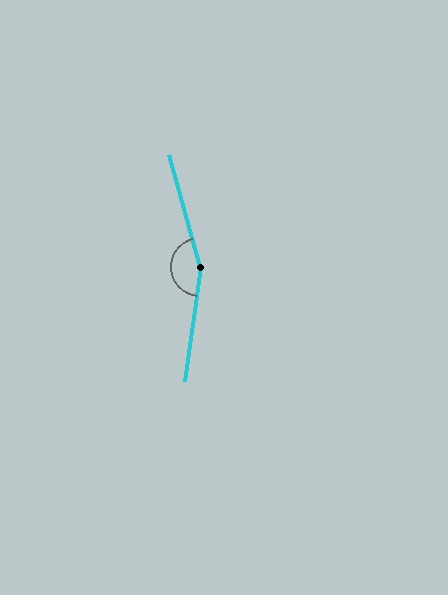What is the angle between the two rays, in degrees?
Approximately 157 degrees.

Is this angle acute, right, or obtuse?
It is obtuse.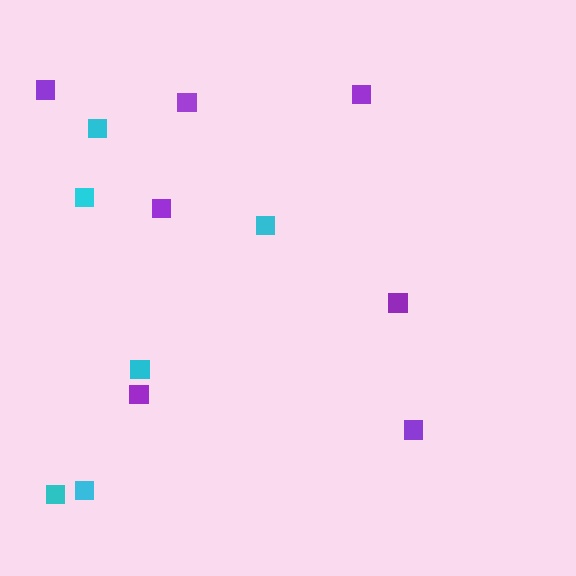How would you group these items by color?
There are 2 groups: one group of cyan squares (6) and one group of purple squares (7).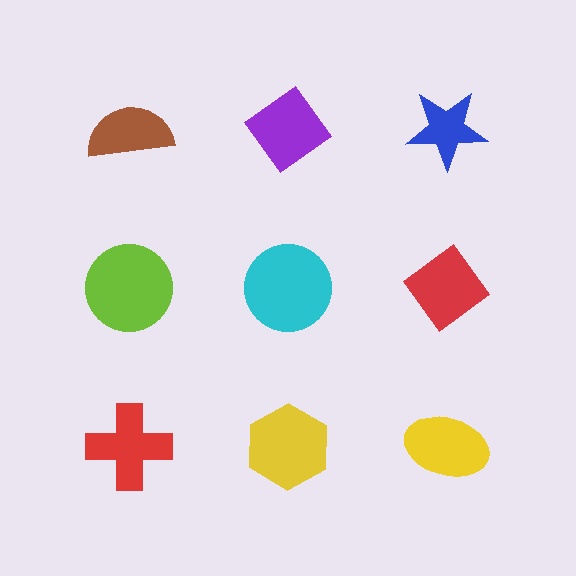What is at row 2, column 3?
A red diamond.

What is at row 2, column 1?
A lime circle.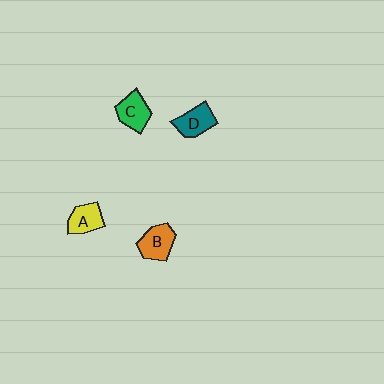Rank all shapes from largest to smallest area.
From largest to smallest: B (orange), D (teal), C (green), A (yellow).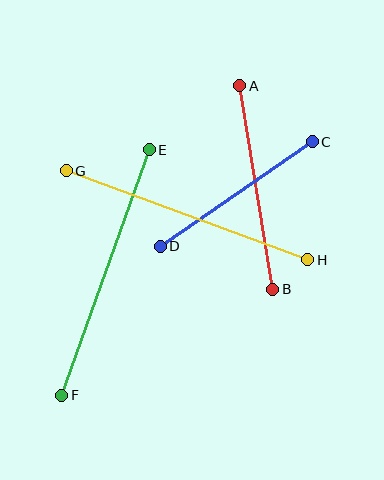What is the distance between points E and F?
The distance is approximately 261 pixels.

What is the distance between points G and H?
The distance is approximately 257 pixels.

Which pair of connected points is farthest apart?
Points E and F are farthest apart.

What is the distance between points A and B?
The distance is approximately 206 pixels.